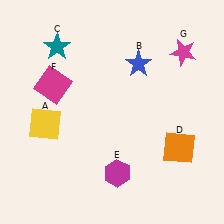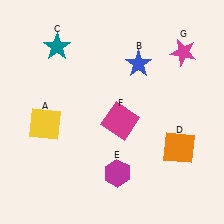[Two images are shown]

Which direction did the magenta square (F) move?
The magenta square (F) moved right.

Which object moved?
The magenta square (F) moved right.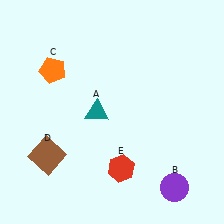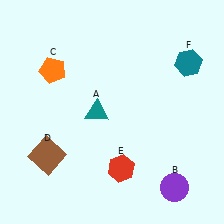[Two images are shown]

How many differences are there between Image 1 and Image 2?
There is 1 difference between the two images.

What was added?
A teal hexagon (F) was added in Image 2.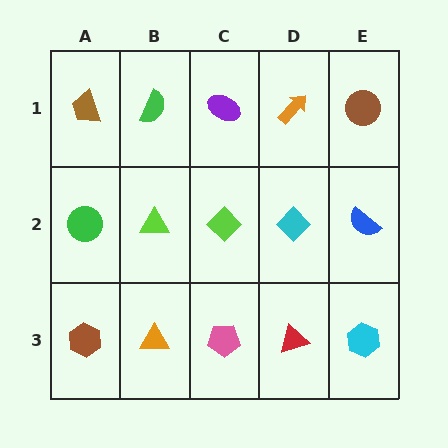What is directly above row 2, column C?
A purple ellipse.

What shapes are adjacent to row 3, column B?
A lime triangle (row 2, column B), a brown hexagon (row 3, column A), a pink pentagon (row 3, column C).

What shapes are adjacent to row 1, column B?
A lime triangle (row 2, column B), a brown trapezoid (row 1, column A), a purple ellipse (row 1, column C).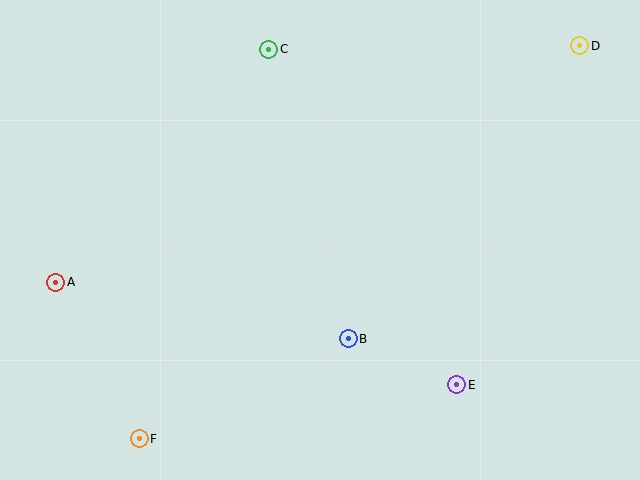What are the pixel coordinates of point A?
Point A is at (56, 282).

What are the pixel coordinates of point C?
Point C is at (269, 49).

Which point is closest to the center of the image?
Point B at (348, 339) is closest to the center.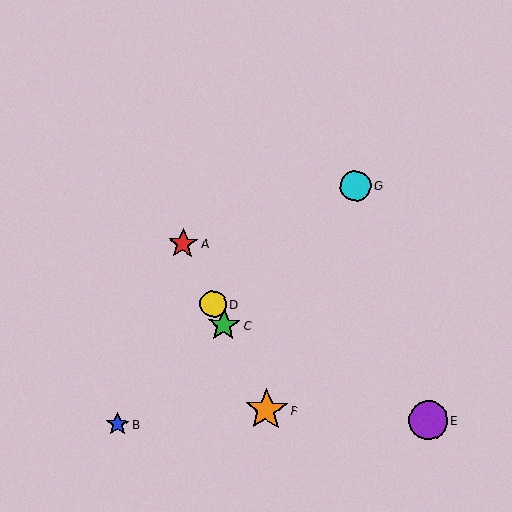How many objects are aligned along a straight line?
4 objects (A, C, D, F) are aligned along a straight line.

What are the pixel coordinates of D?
Object D is at (213, 304).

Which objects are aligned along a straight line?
Objects A, C, D, F are aligned along a straight line.